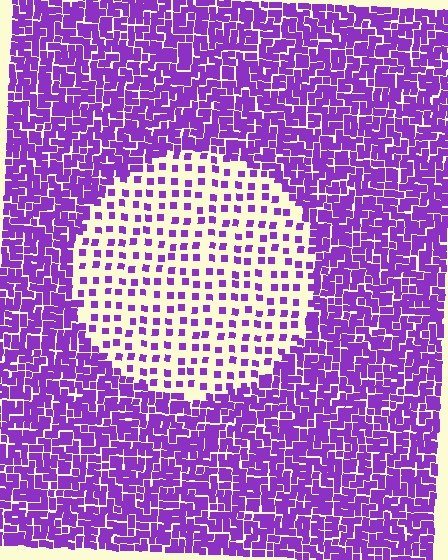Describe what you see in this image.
The image contains small purple elements arranged at two different densities. A circle-shaped region is visible where the elements are less densely packed than the surrounding area.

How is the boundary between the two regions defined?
The boundary is defined by a change in element density (approximately 3.0x ratio). All elements are the same color, size, and shape.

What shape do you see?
I see a circle.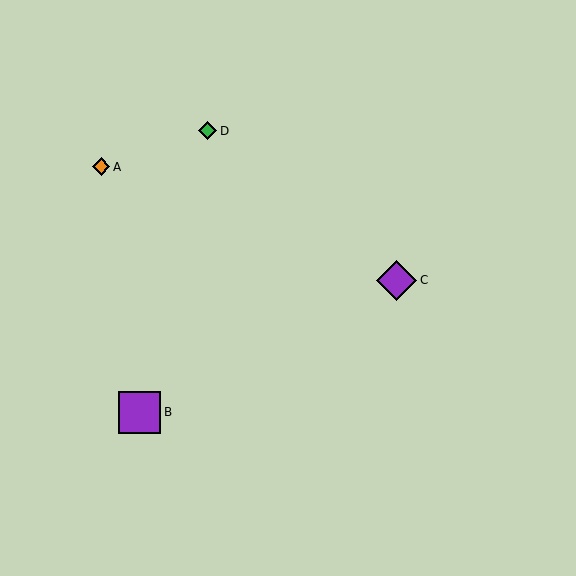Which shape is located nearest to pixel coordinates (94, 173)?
The orange diamond (labeled A) at (101, 167) is nearest to that location.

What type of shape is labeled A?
Shape A is an orange diamond.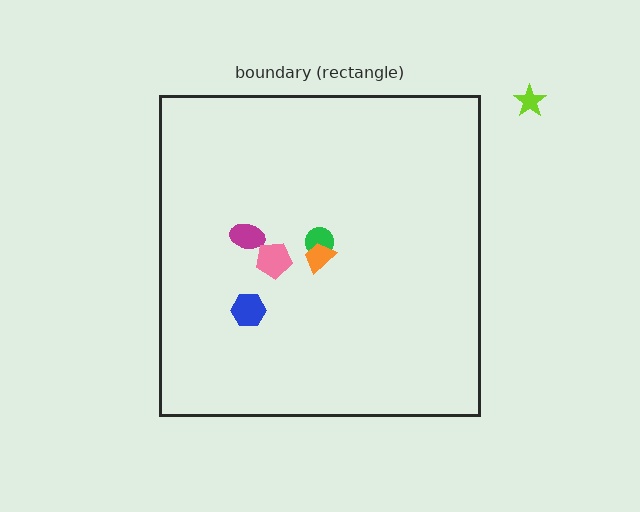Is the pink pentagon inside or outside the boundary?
Inside.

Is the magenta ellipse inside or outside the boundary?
Inside.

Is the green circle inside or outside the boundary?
Inside.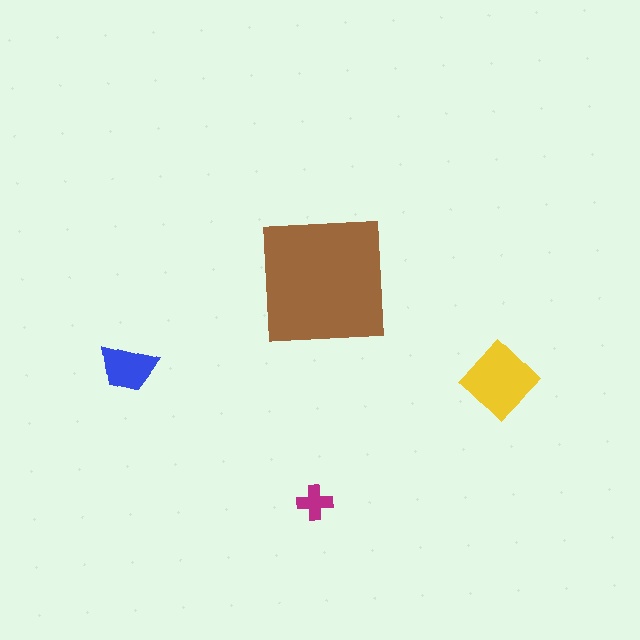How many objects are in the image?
There are 4 objects in the image.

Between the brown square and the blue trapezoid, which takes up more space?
The brown square.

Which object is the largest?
The brown square.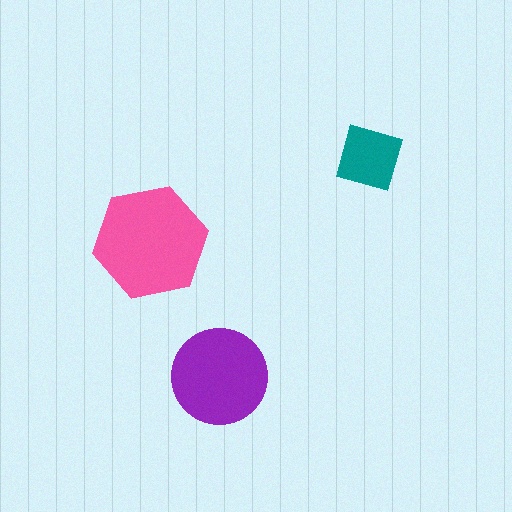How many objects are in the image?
There are 3 objects in the image.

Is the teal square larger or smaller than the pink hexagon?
Smaller.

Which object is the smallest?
The teal square.